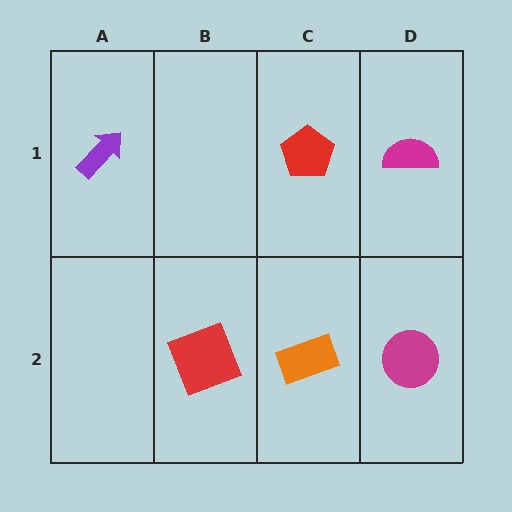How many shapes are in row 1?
3 shapes.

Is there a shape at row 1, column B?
No, that cell is empty.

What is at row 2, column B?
A red square.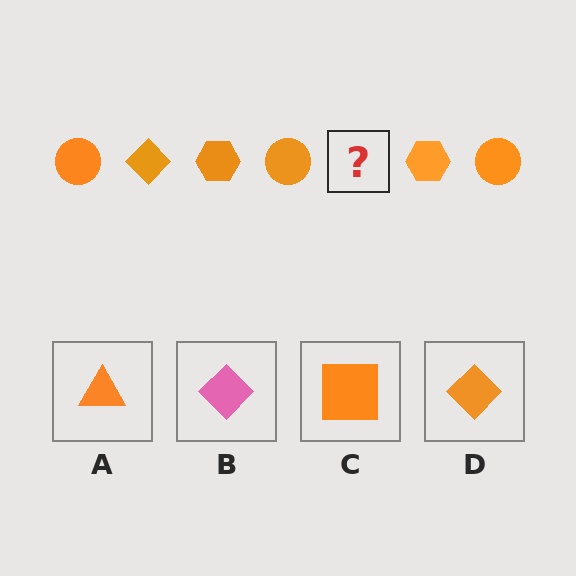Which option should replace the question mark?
Option D.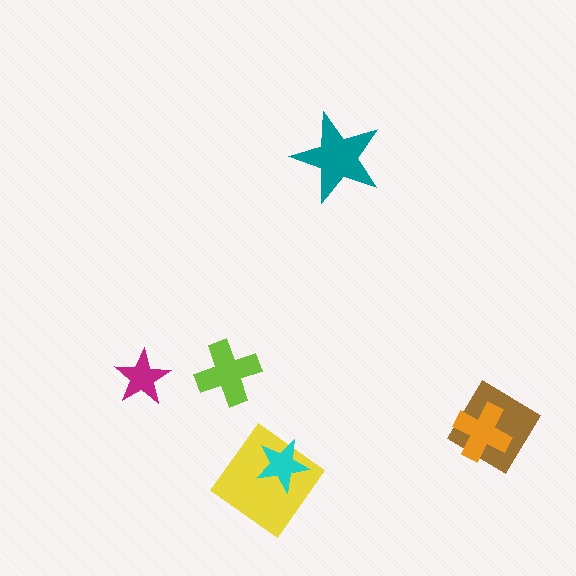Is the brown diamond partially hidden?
Yes, it is partially covered by another shape.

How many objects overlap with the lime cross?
0 objects overlap with the lime cross.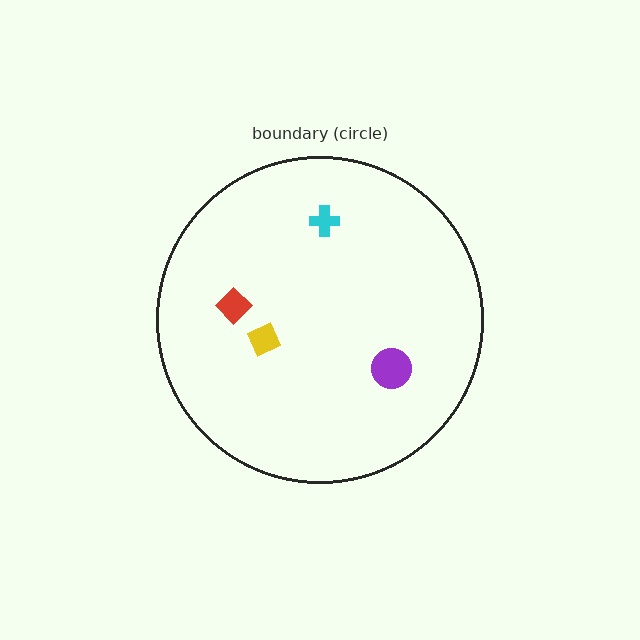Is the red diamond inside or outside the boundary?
Inside.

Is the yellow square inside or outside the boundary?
Inside.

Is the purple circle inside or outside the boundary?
Inside.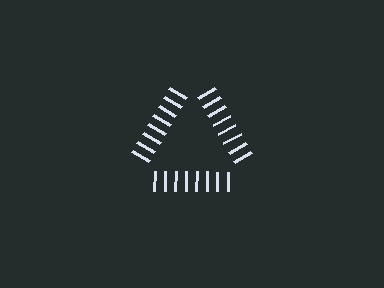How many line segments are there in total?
24 — 8 along each of the 3 edges.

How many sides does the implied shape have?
3 sides — the line-ends trace a triangle.